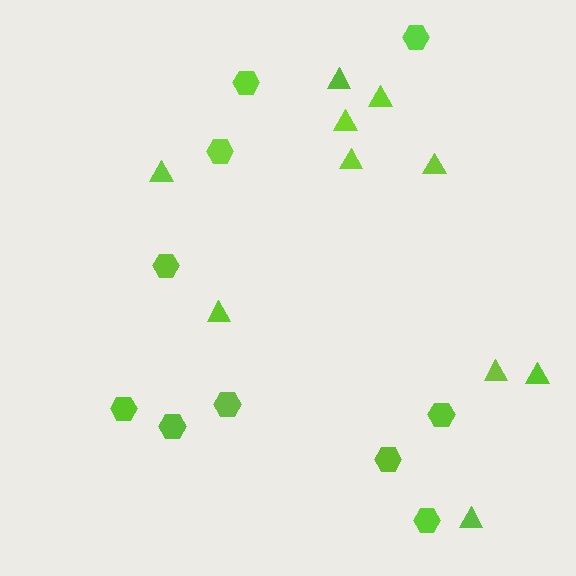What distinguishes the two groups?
There are 2 groups: one group of hexagons (10) and one group of triangles (10).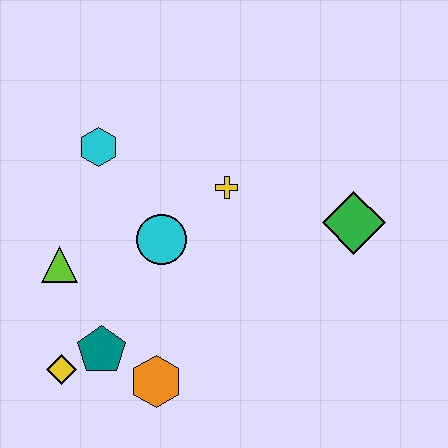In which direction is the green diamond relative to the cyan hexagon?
The green diamond is to the right of the cyan hexagon.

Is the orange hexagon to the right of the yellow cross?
No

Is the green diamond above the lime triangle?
Yes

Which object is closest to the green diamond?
The yellow cross is closest to the green diamond.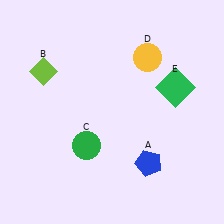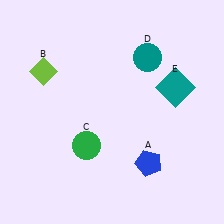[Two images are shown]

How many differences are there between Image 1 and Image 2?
There are 2 differences between the two images.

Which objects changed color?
D changed from yellow to teal. E changed from green to teal.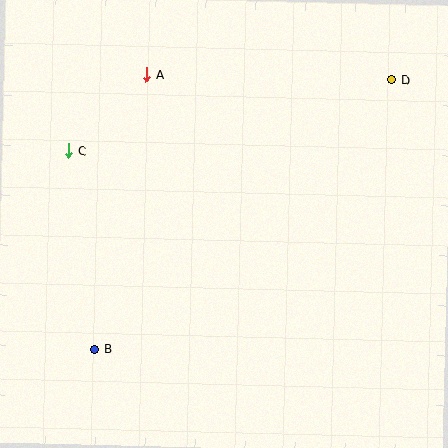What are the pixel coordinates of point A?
Point A is at (146, 75).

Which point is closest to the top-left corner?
Point A is closest to the top-left corner.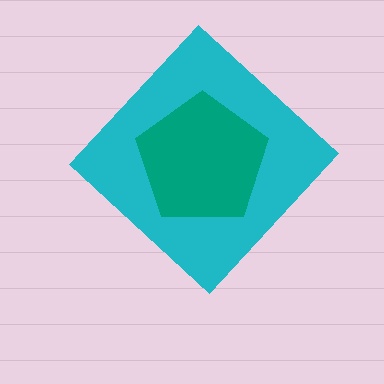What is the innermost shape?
The teal pentagon.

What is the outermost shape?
The cyan diamond.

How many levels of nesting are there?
2.